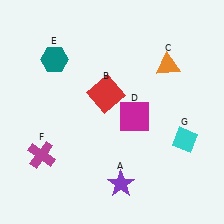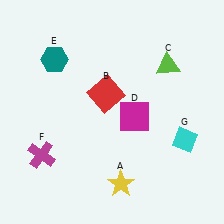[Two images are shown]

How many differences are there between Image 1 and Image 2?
There are 2 differences between the two images.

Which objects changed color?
A changed from purple to yellow. C changed from orange to lime.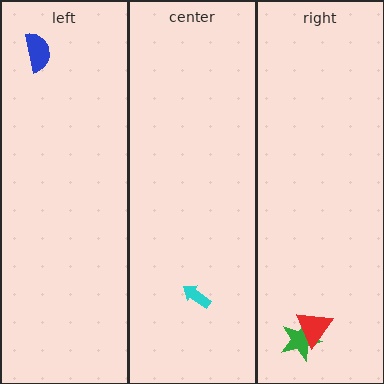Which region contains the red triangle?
The right region.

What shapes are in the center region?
The cyan arrow.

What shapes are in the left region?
The blue semicircle.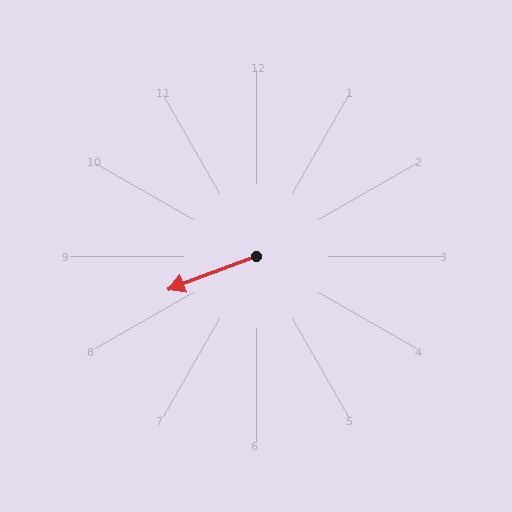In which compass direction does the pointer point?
West.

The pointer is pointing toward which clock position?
Roughly 8 o'clock.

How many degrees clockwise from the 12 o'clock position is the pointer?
Approximately 249 degrees.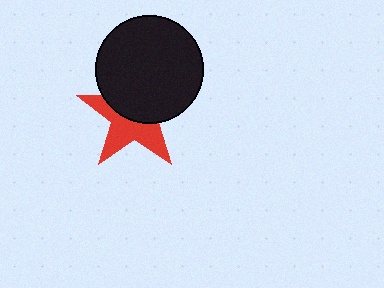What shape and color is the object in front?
The object in front is a black circle.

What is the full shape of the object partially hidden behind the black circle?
The partially hidden object is a red star.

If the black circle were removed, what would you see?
You would see the complete red star.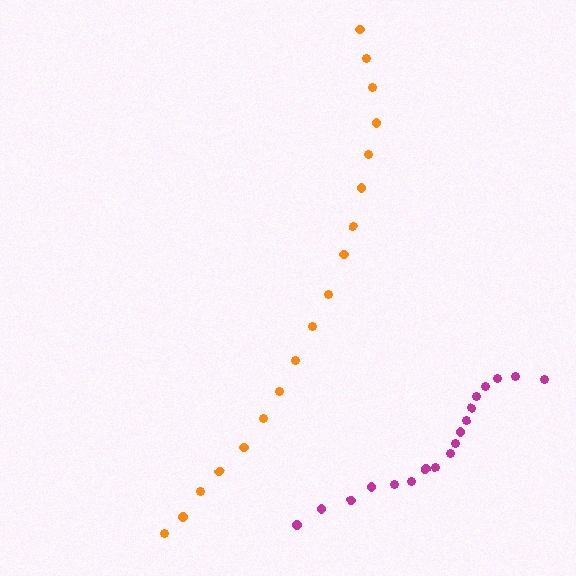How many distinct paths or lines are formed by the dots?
There are 2 distinct paths.